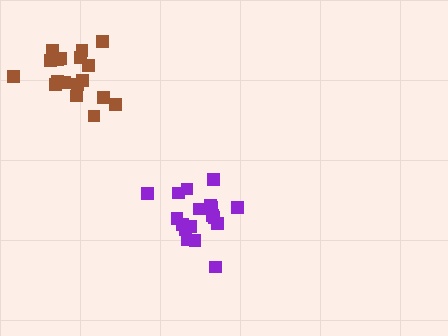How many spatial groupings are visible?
There are 2 spatial groupings.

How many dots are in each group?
Group 1: 18 dots, Group 2: 18 dots (36 total).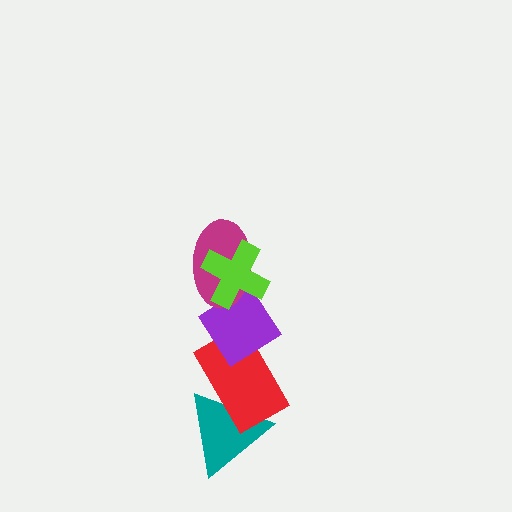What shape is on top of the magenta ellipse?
The lime cross is on top of the magenta ellipse.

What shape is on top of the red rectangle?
The purple diamond is on top of the red rectangle.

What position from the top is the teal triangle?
The teal triangle is 5th from the top.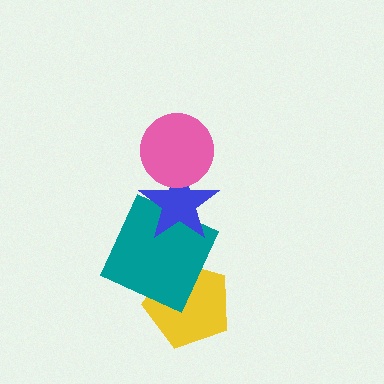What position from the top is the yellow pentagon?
The yellow pentagon is 4th from the top.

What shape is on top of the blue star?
The pink circle is on top of the blue star.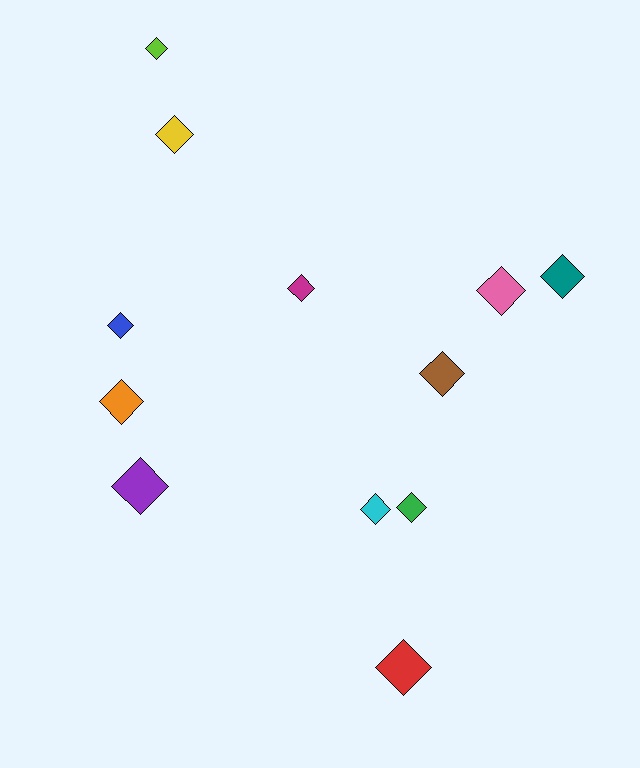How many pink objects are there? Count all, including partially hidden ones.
There is 1 pink object.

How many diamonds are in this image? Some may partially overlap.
There are 12 diamonds.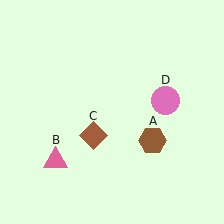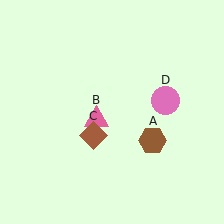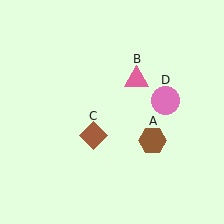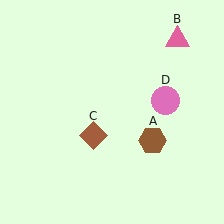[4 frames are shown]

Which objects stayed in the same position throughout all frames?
Brown hexagon (object A) and brown diamond (object C) and pink circle (object D) remained stationary.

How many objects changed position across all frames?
1 object changed position: pink triangle (object B).